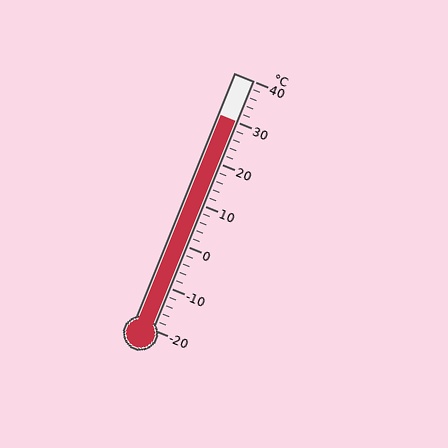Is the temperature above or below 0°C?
The temperature is above 0°C.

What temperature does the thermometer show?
The thermometer shows approximately 30°C.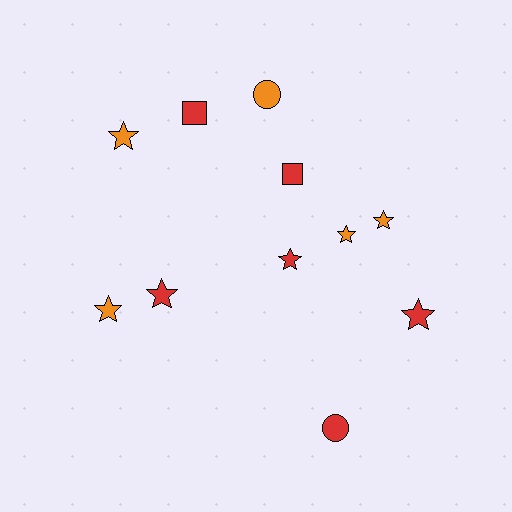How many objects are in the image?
There are 11 objects.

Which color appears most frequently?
Red, with 6 objects.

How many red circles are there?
There is 1 red circle.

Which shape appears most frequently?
Star, with 7 objects.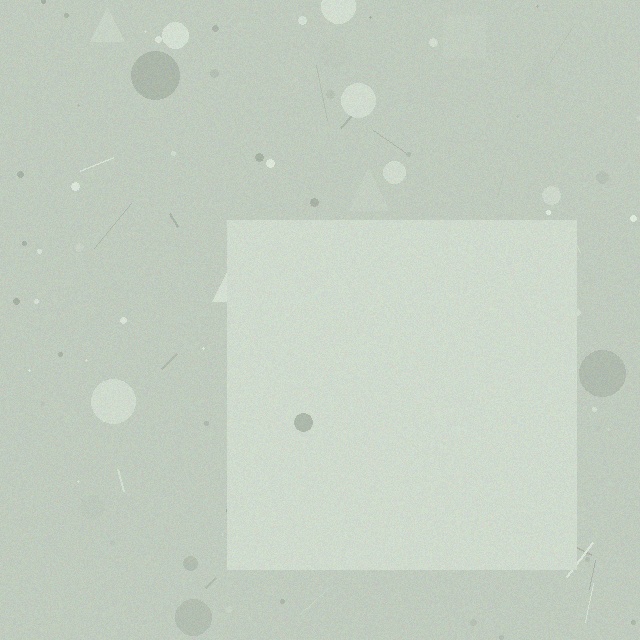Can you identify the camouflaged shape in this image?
The camouflaged shape is a square.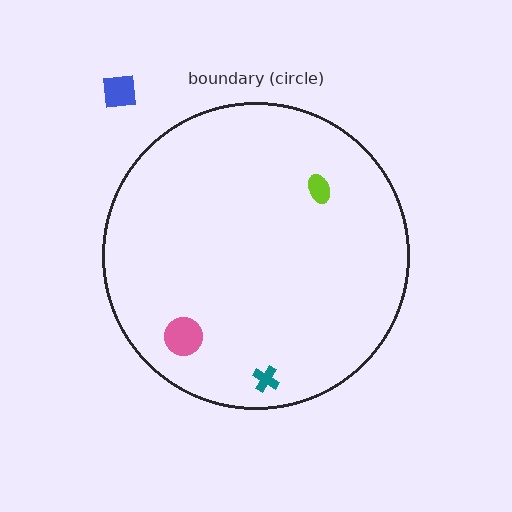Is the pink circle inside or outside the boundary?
Inside.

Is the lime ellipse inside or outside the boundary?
Inside.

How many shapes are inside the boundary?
3 inside, 1 outside.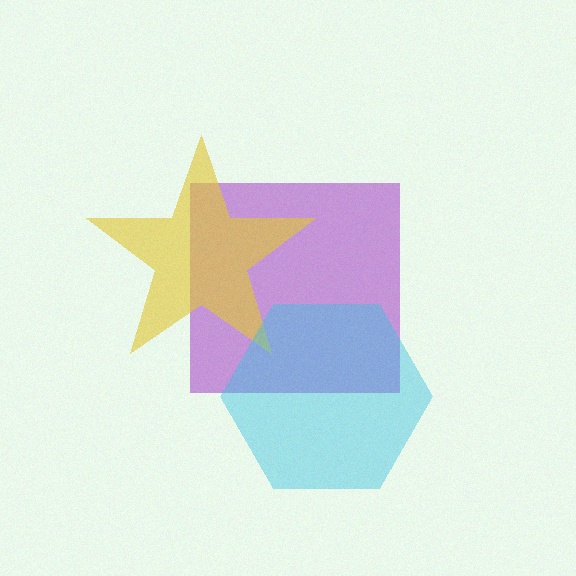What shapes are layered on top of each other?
The layered shapes are: a purple square, a yellow star, a cyan hexagon.